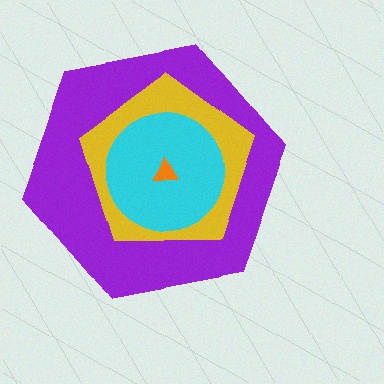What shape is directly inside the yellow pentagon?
The cyan circle.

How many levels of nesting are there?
4.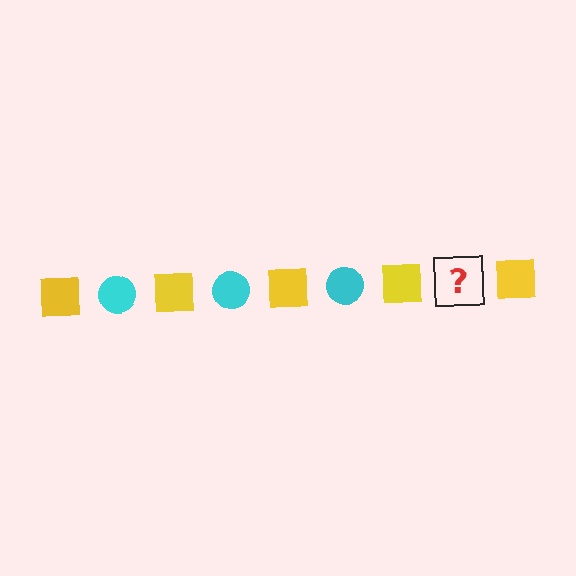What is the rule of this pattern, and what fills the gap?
The rule is that the pattern alternates between yellow square and cyan circle. The gap should be filled with a cyan circle.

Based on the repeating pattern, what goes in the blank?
The blank should be a cyan circle.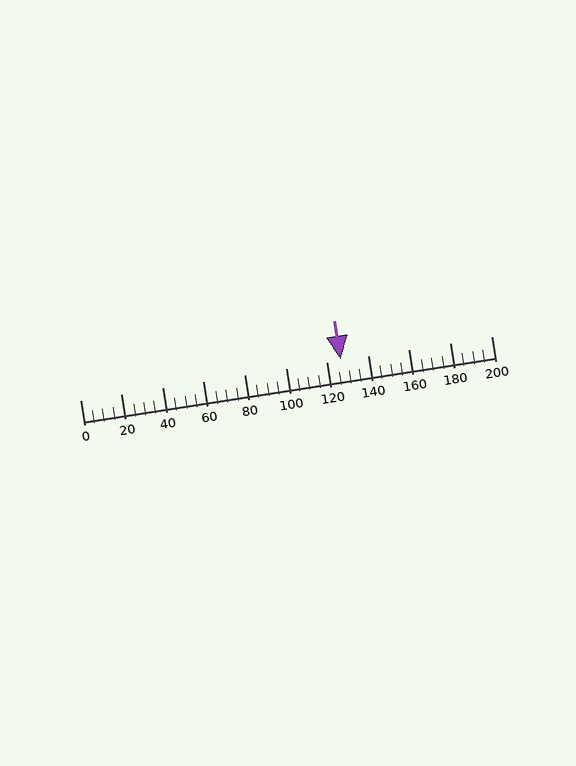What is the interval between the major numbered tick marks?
The major tick marks are spaced 20 units apart.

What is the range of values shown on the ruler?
The ruler shows values from 0 to 200.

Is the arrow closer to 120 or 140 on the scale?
The arrow is closer to 120.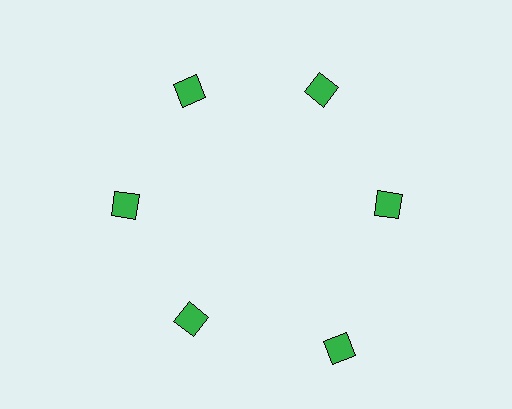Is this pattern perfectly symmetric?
No. The 6 green diamonds are arranged in a ring, but one element near the 5 o'clock position is pushed outward from the center, breaking the 6-fold rotational symmetry.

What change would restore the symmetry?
The symmetry would be restored by moving it inward, back onto the ring so that all 6 diamonds sit at equal angles and equal distance from the center.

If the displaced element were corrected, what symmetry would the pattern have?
It would have 6-fold rotational symmetry — the pattern would map onto itself every 60 degrees.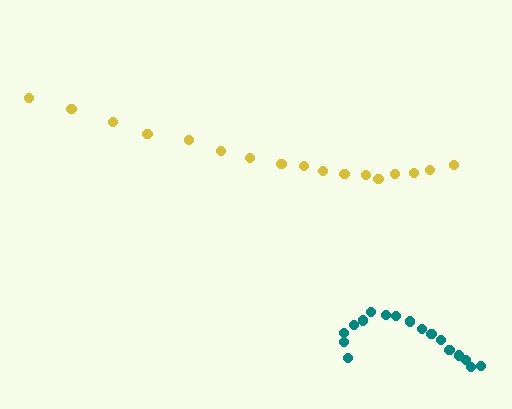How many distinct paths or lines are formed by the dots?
There are 2 distinct paths.